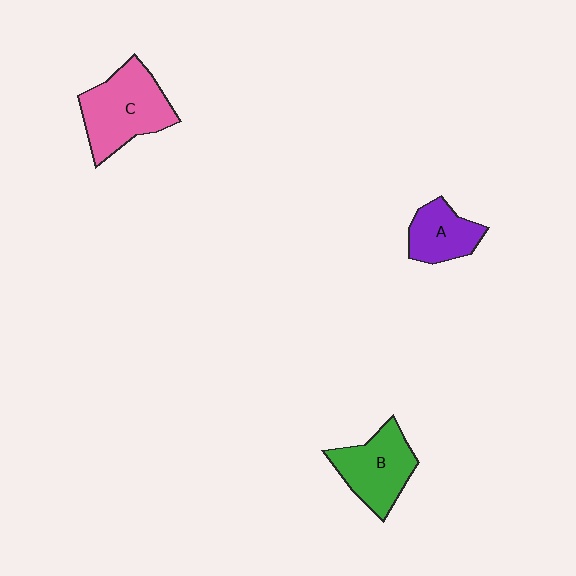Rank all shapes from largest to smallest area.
From largest to smallest: C (pink), B (green), A (purple).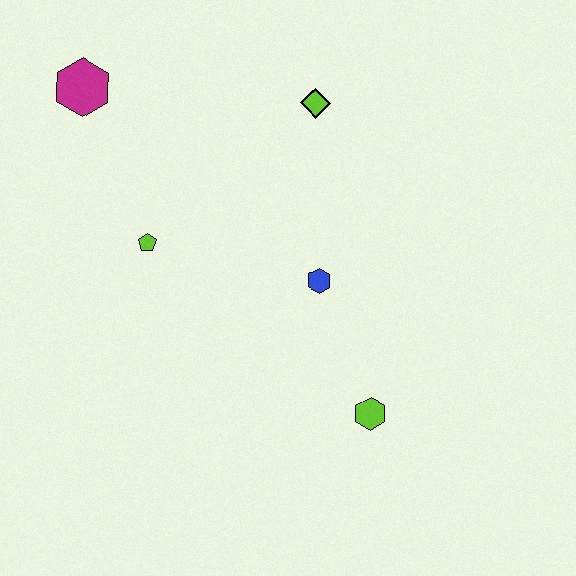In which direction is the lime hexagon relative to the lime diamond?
The lime hexagon is below the lime diamond.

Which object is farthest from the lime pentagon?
The lime hexagon is farthest from the lime pentagon.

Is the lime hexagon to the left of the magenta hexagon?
No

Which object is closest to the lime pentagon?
The magenta hexagon is closest to the lime pentagon.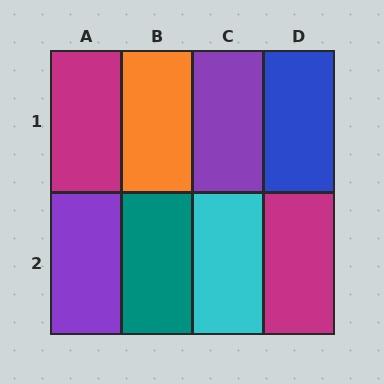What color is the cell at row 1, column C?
Purple.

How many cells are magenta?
2 cells are magenta.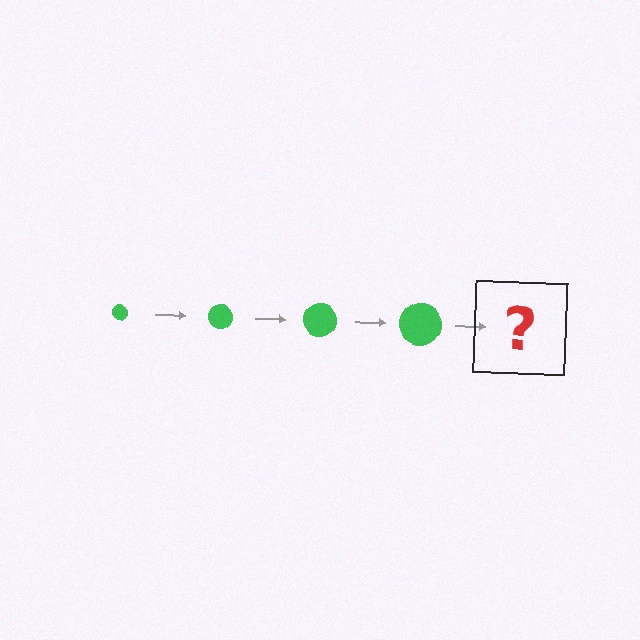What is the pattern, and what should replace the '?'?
The pattern is that the circle gets progressively larger each step. The '?' should be a green circle, larger than the previous one.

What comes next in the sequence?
The next element should be a green circle, larger than the previous one.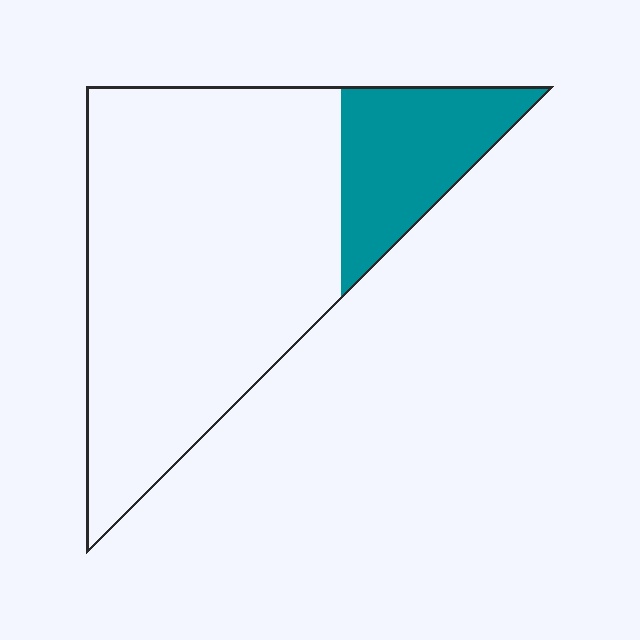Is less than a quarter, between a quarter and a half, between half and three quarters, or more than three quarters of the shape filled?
Less than a quarter.